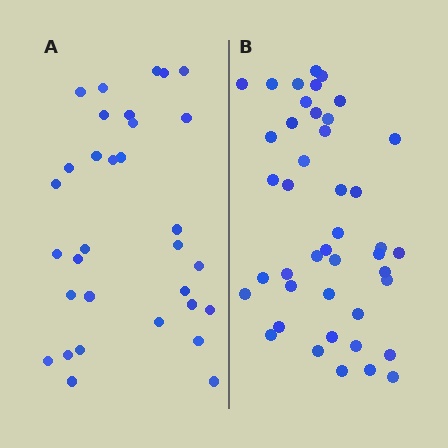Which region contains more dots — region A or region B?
Region B (the right region) has more dots.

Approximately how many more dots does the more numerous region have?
Region B has roughly 12 or so more dots than region A.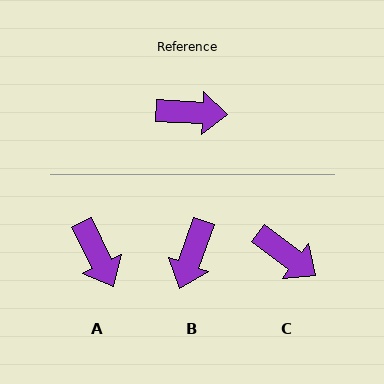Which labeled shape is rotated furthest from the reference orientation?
B, about 107 degrees away.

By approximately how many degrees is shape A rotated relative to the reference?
Approximately 61 degrees clockwise.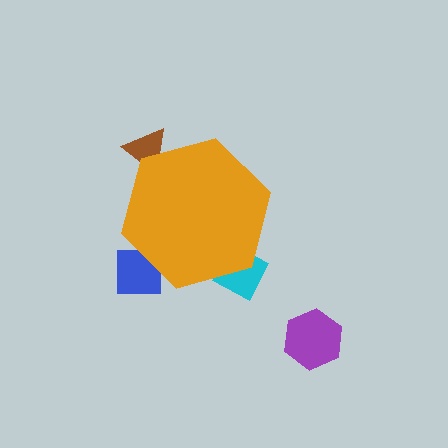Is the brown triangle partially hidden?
Yes, the brown triangle is partially hidden behind the orange hexagon.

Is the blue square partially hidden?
Yes, the blue square is partially hidden behind the orange hexagon.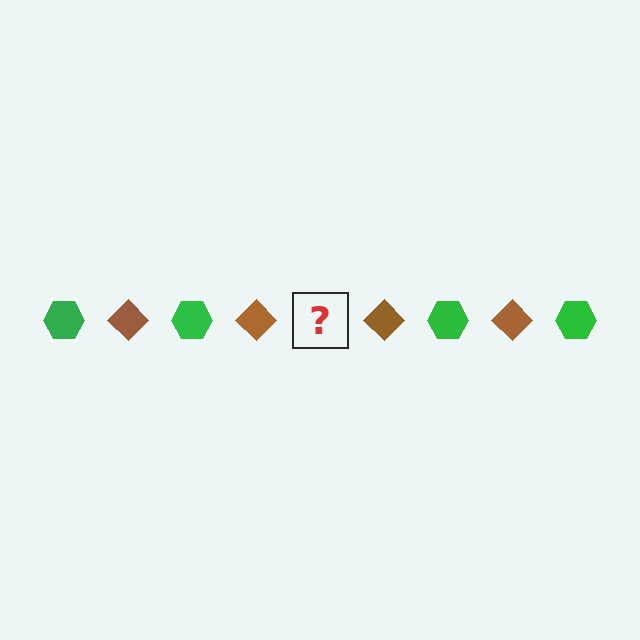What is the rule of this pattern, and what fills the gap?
The rule is that the pattern alternates between green hexagon and brown diamond. The gap should be filled with a green hexagon.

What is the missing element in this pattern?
The missing element is a green hexagon.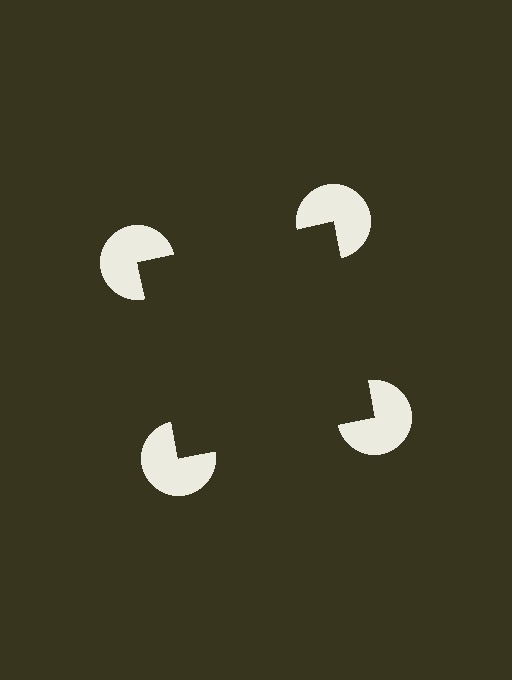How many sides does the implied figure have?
4 sides.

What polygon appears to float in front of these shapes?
An illusory square — its edges are inferred from the aligned wedge cuts in the pac-man discs, not physically drawn.